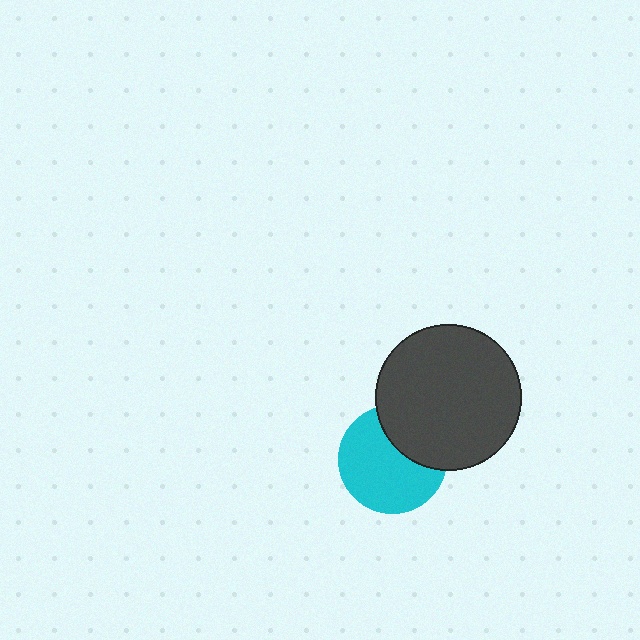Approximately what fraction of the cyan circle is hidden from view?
Roughly 32% of the cyan circle is hidden behind the dark gray circle.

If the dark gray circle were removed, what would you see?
You would see the complete cyan circle.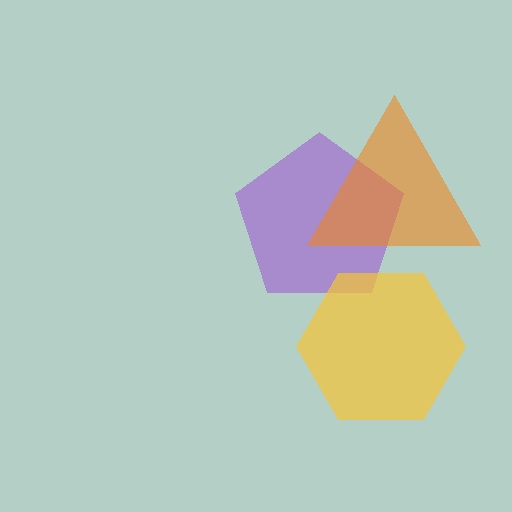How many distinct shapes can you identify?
There are 3 distinct shapes: a purple pentagon, a yellow hexagon, an orange triangle.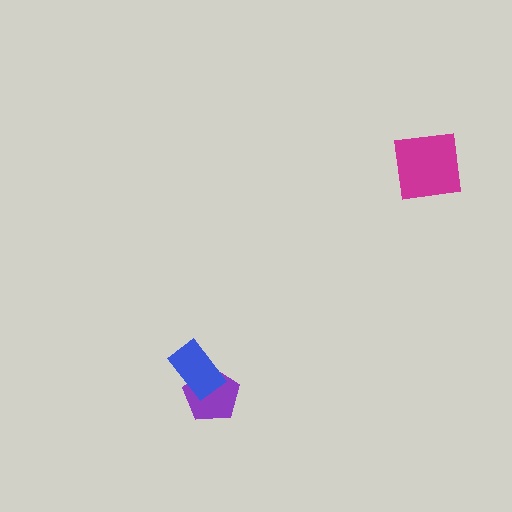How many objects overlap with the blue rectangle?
1 object overlaps with the blue rectangle.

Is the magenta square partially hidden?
No, no other shape covers it.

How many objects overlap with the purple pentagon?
1 object overlaps with the purple pentagon.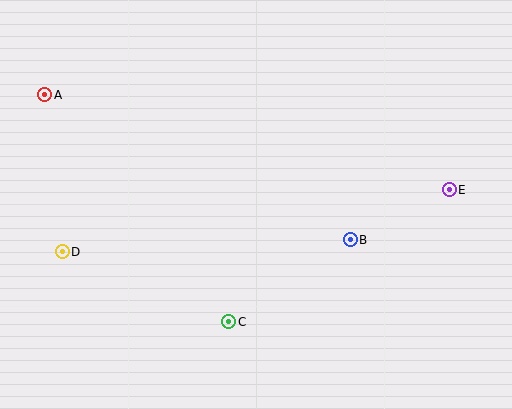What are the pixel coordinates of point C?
Point C is at (229, 322).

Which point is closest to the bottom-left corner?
Point D is closest to the bottom-left corner.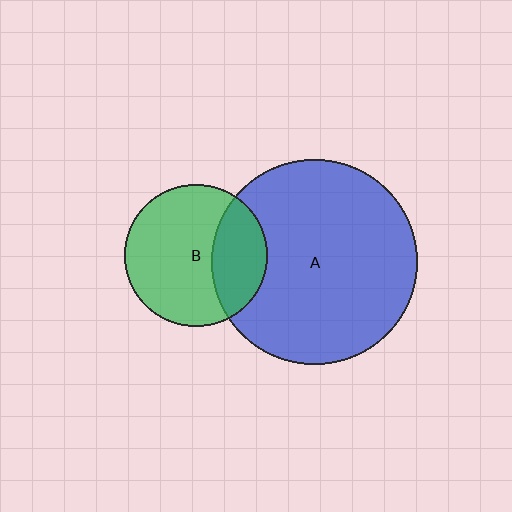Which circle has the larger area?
Circle A (blue).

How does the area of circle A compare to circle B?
Approximately 2.1 times.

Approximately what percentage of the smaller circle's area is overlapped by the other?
Approximately 30%.